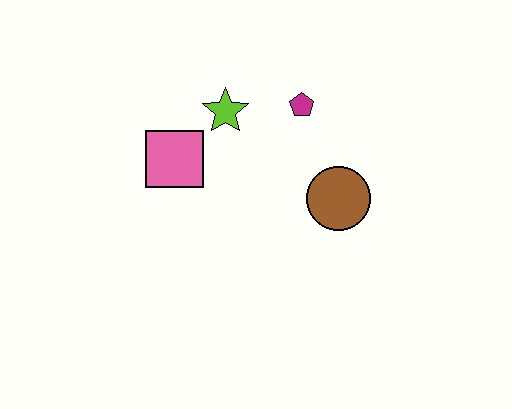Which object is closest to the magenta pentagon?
The lime star is closest to the magenta pentagon.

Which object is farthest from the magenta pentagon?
The pink square is farthest from the magenta pentagon.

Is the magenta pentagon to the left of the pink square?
No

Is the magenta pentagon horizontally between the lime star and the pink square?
No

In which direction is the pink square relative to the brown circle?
The pink square is to the left of the brown circle.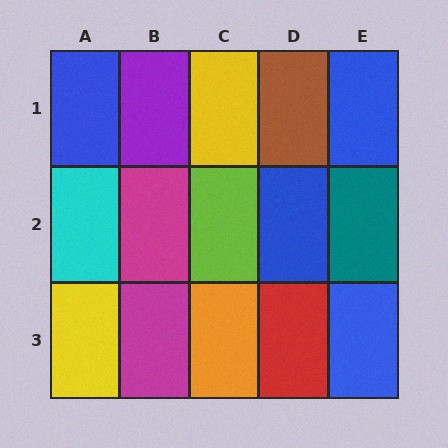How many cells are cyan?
1 cell is cyan.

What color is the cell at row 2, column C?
Lime.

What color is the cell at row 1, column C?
Yellow.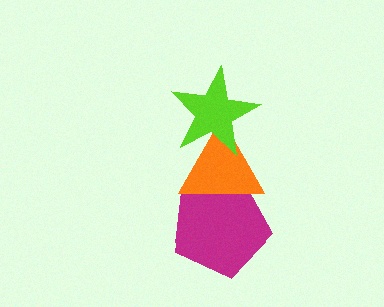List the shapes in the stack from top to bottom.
From top to bottom: the lime star, the orange triangle, the magenta pentagon.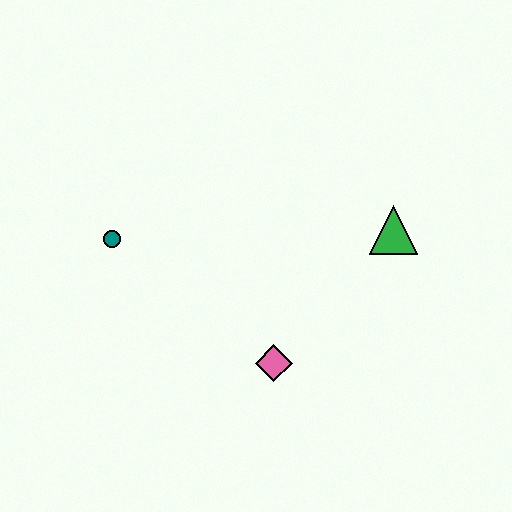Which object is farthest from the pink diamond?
The teal circle is farthest from the pink diamond.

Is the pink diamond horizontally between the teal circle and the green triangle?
Yes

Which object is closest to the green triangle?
The pink diamond is closest to the green triangle.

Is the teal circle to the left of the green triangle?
Yes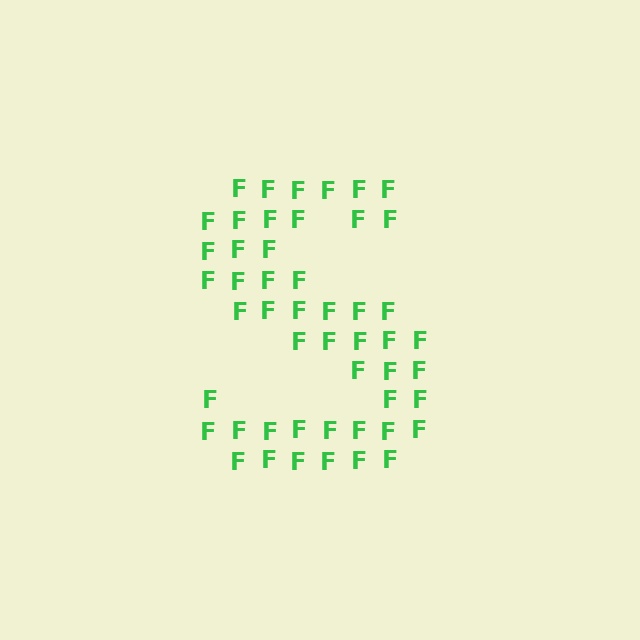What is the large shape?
The large shape is the letter S.